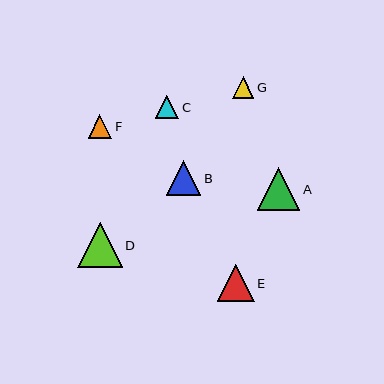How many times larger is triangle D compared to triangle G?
Triangle D is approximately 2.1 times the size of triangle G.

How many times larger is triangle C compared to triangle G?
Triangle C is approximately 1.1 times the size of triangle G.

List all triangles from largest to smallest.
From largest to smallest: D, A, E, B, C, F, G.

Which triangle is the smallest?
Triangle G is the smallest with a size of approximately 21 pixels.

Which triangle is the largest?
Triangle D is the largest with a size of approximately 45 pixels.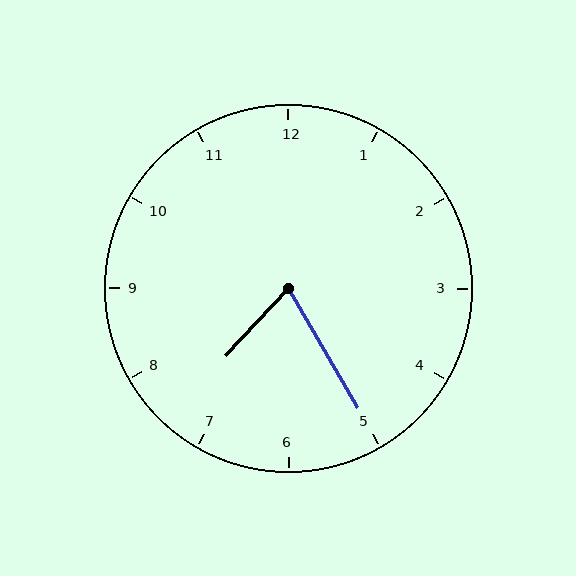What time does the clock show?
7:25.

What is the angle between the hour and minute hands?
Approximately 72 degrees.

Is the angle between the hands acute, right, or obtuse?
It is acute.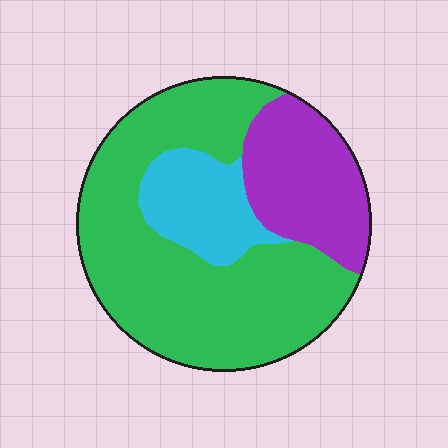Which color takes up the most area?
Green, at roughly 60%.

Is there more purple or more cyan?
Purple.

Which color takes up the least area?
Cyan, at roughly 15%.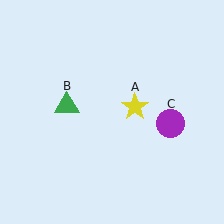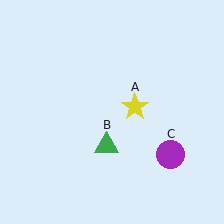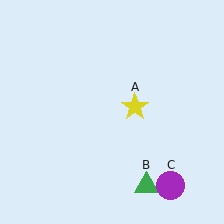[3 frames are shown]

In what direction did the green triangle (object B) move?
The green triangle (object B) moved down and to the right.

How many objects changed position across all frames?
2 objects changed position: green triangle (object B), purple circle (object C).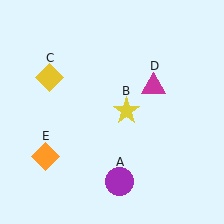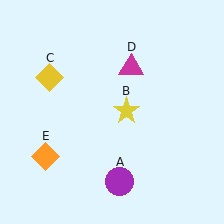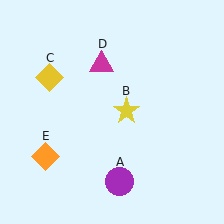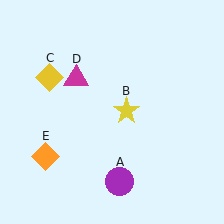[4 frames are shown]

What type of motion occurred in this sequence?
The magenta triangle (object D) rotated counterclockwise around the center of the scene.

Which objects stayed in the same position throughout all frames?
Purple circle (object A) and yellow star (object B) and yellow diamond (object C) and orange diamond (object E) remained stationary.